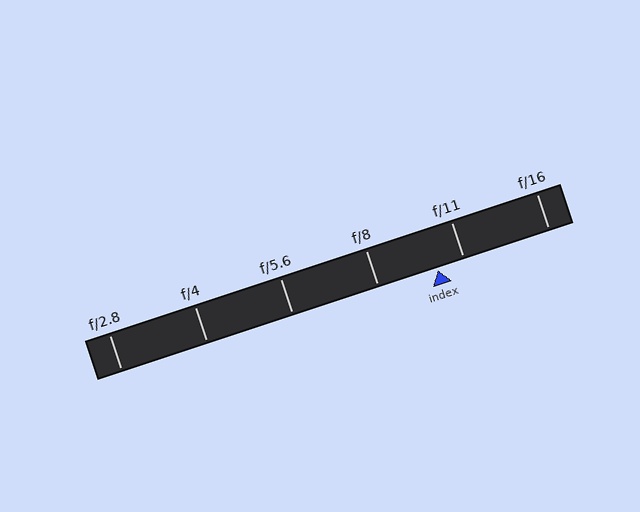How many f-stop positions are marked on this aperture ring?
There are 6 f-stop positions marked.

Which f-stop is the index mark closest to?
The index mark is closest to f/11.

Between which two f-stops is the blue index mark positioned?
The index mark is between f/8 and f/11.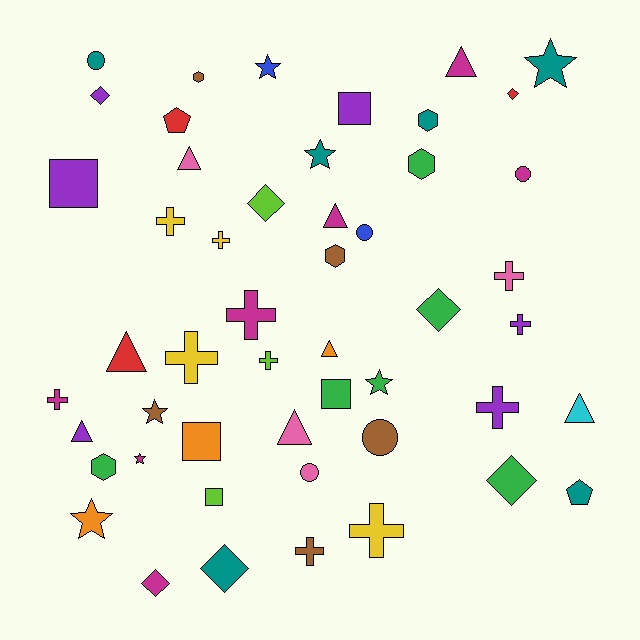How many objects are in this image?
There are 50 objects.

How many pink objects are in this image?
There are 4 pink objects.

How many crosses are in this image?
There are 11 crosses.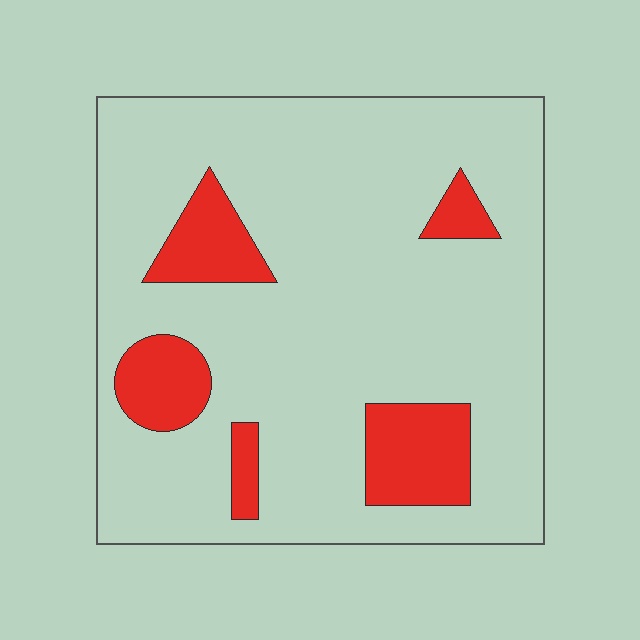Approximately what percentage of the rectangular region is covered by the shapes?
Approximately 15%.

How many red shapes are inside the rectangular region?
5.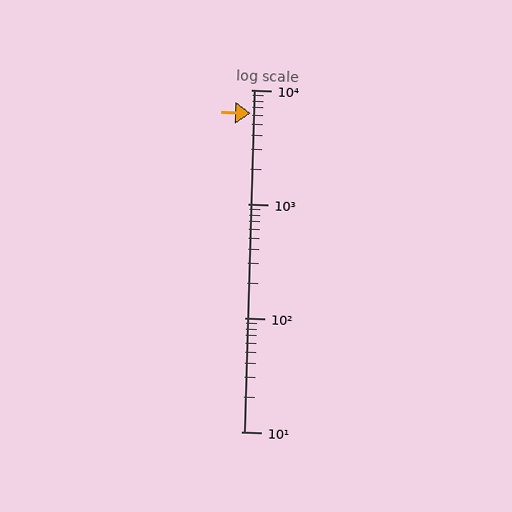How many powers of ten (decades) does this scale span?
The scale spans 3 decades, from 10 to 10000.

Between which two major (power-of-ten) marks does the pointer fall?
The pointer is between 1000 and 10000.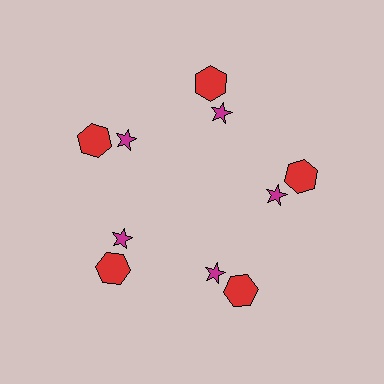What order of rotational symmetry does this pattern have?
This pattern has 5-fold rotational symmetry.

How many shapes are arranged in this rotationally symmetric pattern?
There are 10 shapes, arranged in 5 groups of 2.